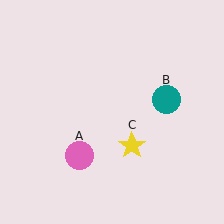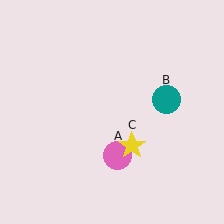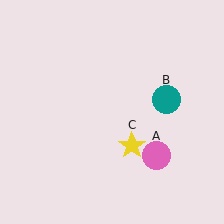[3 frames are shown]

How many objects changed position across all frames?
1 object changed position: pink circle (object A).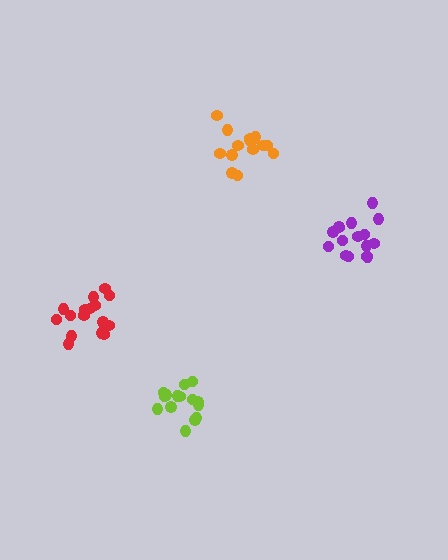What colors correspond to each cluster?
The clusters are colored: orange, lime, red, purple.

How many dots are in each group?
Group 1: 15 dots, Group 2: 15 dots, Group 3: 16 dots, Group 4: 16 dots (62 total).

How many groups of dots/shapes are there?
There are 4 groups.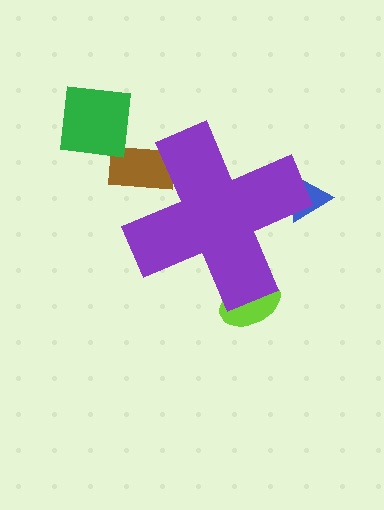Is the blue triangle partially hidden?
Yes, the blue triangle is partially hidden behind the purple cross.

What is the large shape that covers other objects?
A purple cross.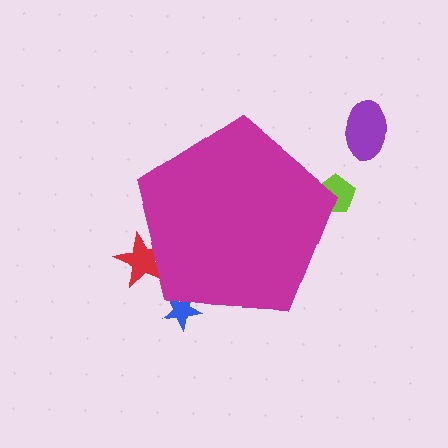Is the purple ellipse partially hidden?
No, the purple ellipse is fully visible.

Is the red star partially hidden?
Yes, the red star is partially hidden behind the magenta pentagon.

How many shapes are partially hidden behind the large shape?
3 shapes are partially hidden.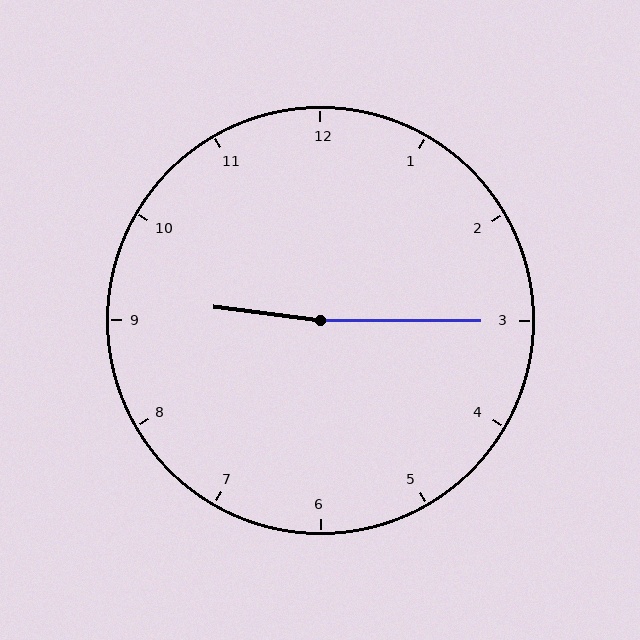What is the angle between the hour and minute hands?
Approximately 172 degrees.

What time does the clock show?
9:15.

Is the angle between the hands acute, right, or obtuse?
It is obtuse.